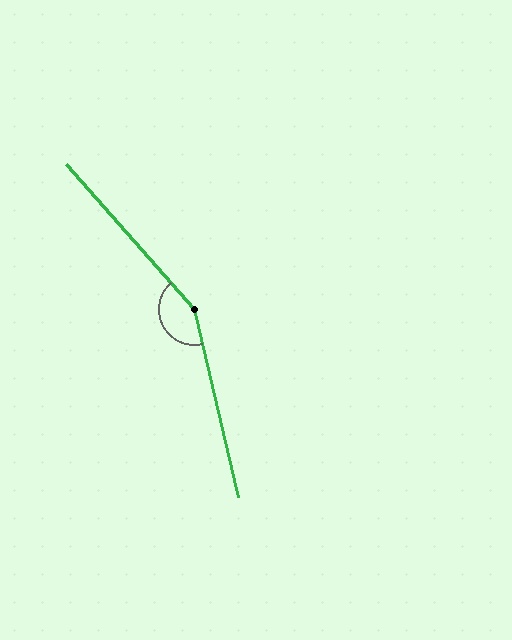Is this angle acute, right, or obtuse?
It is obtuse.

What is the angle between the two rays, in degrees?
Approximately 152 degrees.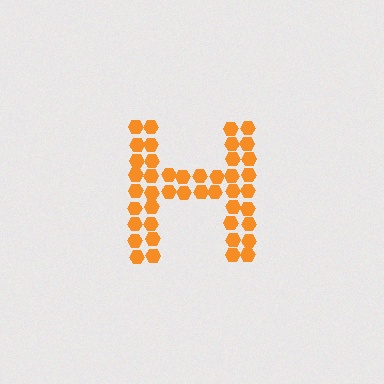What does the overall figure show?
The overall figure shows the letter H.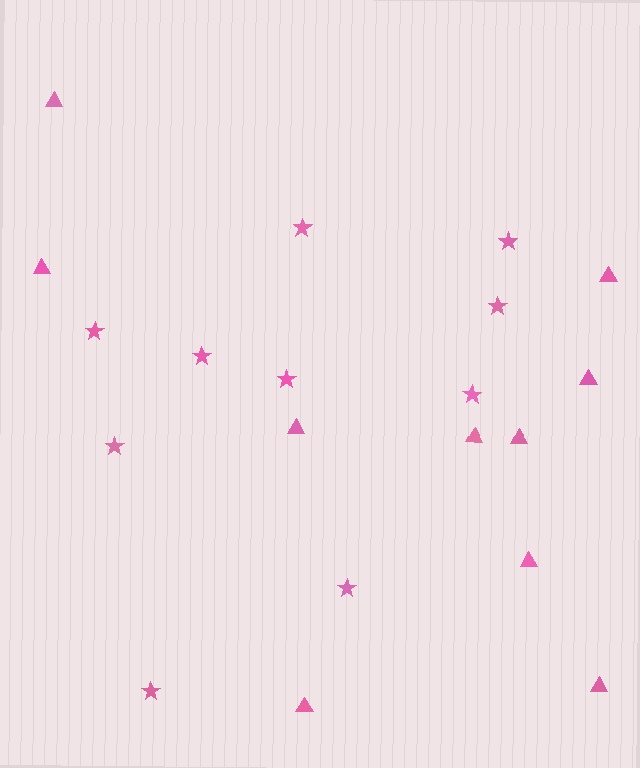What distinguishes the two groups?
There are 2 groups: one group of stars (10) and one group of triangles (10).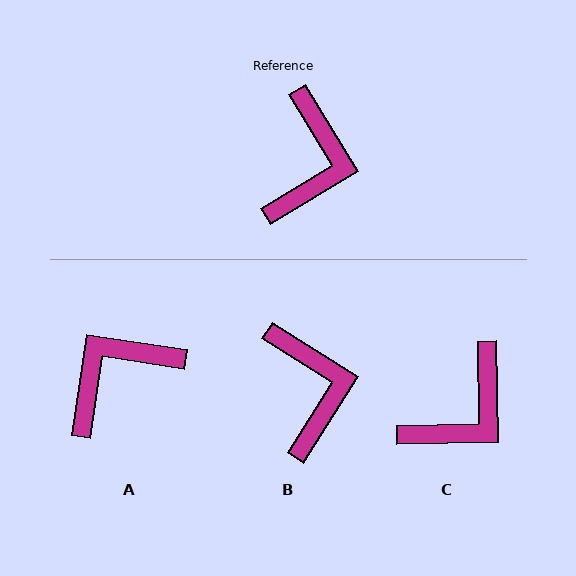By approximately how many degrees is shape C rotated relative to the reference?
Approximately 30 degrees clockwise.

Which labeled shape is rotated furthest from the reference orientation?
A, about 140 degrees away.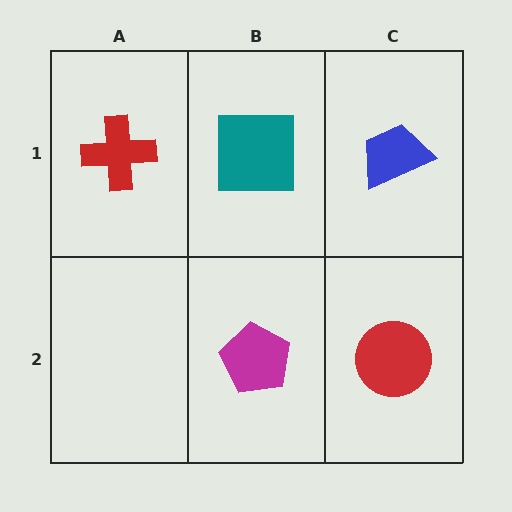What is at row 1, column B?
A teal square.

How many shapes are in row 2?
2 shapes.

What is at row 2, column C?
A red circle.